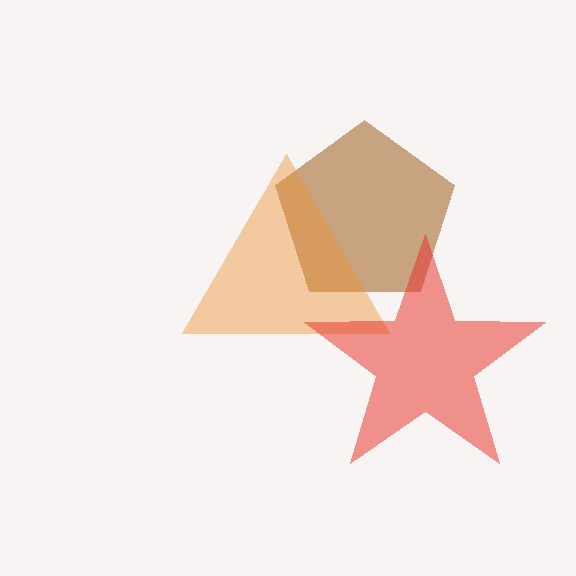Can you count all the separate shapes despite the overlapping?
Yes, there are 3 separate shapes.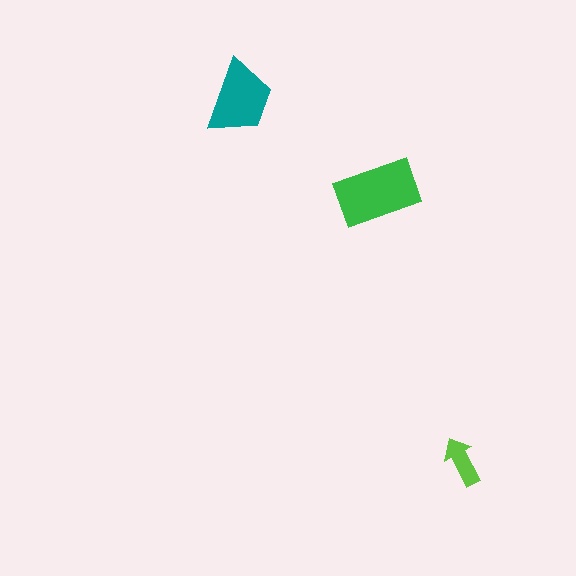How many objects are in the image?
There are 3 objects in the image.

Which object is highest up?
The teal trapezoid is topmost.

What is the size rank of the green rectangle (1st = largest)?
1st.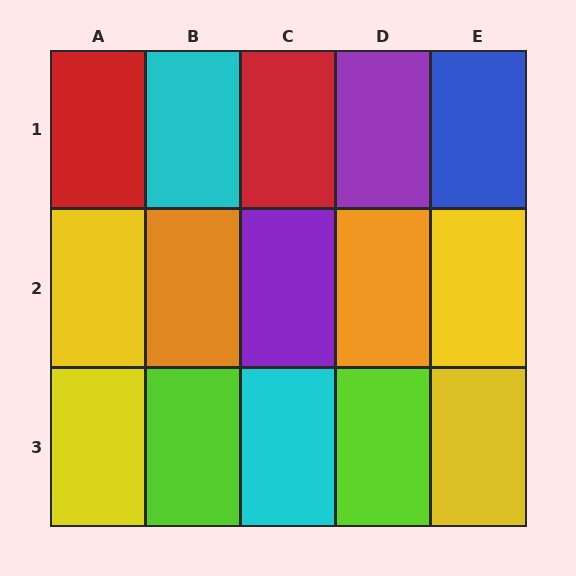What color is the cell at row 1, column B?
Cyan.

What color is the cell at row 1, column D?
Purple.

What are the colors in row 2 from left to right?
Yellow, orange, purple, orange, yellow.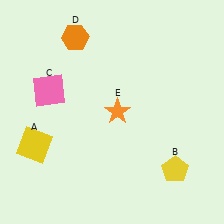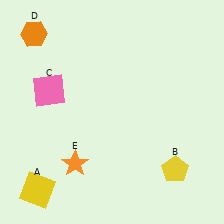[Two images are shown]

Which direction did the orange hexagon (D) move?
The orange hexagon (D) moved left.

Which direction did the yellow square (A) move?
The yellow square (A) moved down.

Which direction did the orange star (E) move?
The orange star (E) moved down.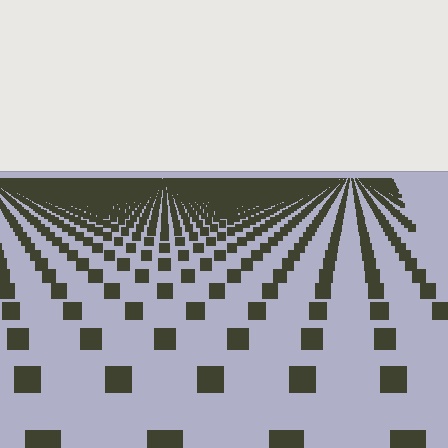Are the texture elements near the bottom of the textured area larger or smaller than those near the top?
Larger. Near the bottom, elements are closer to the viewer and appear at a bigger on-screen size.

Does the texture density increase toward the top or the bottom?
Density increases toward the top.